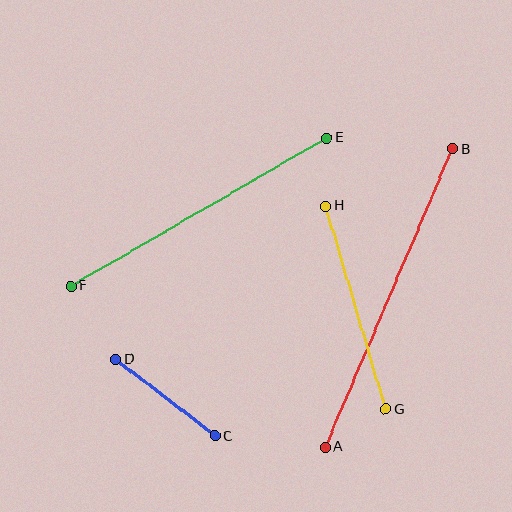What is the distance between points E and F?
The distance is approximately 295 pixels.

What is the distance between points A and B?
The distance is approximately 324 pixels.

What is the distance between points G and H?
The distance is approximately 212 pixels.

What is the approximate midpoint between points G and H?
The midpoint is at approximately (356, 307) pixels.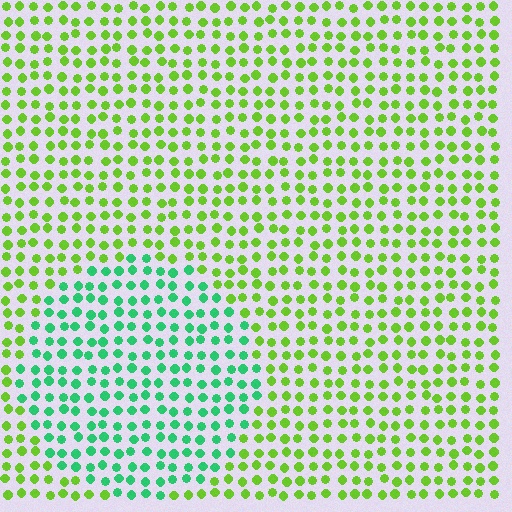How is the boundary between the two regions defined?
The boundary is defined purely by a slight shift in hue (about 50 degrees). Spacing, size, and orientation are identical on both sides.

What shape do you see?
I see a circle.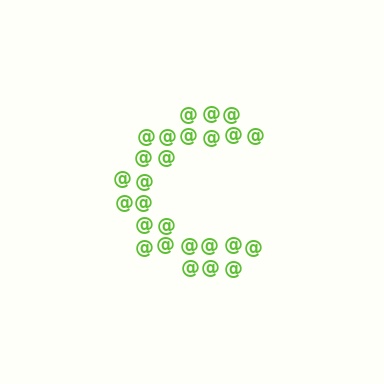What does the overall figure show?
The overall figure shows the letter C.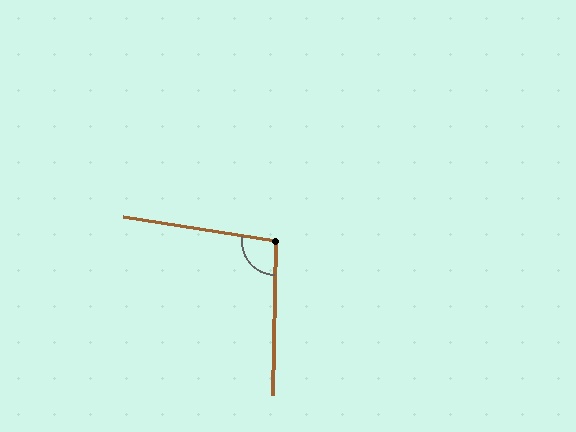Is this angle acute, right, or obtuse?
It is obtuse.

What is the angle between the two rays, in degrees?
Approximately 98 degrees.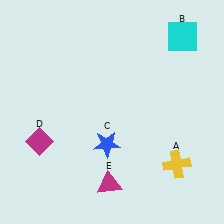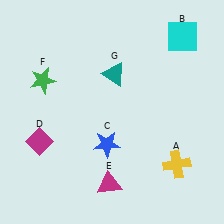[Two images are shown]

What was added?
A green star (F), a teal triangle (G) were added in Image 2.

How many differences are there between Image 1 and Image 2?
There are 2 differences between the two images.